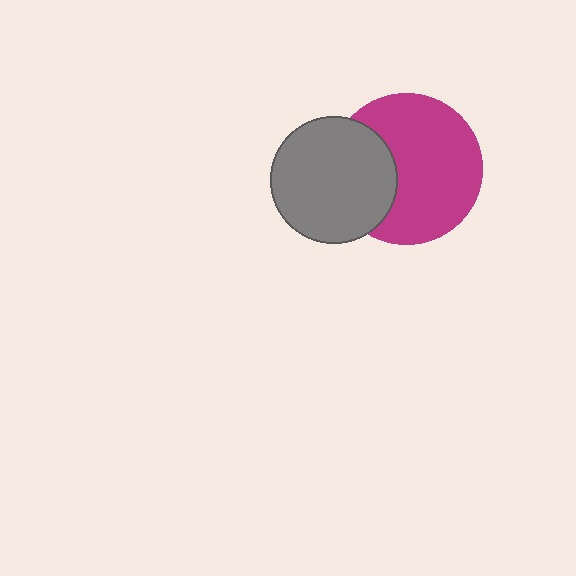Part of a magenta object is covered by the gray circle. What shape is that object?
It is a circle.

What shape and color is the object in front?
The object in front is a gray circle.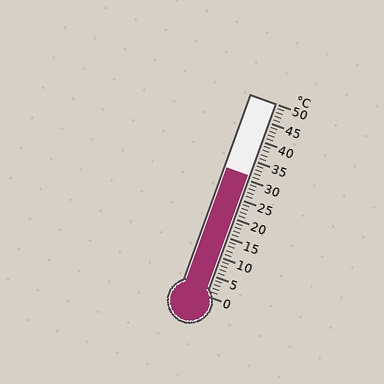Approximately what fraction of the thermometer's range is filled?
The thermometer is filled to approximately 60% of its range.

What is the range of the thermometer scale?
The thermometer scale ranges from 0°C to 50°C.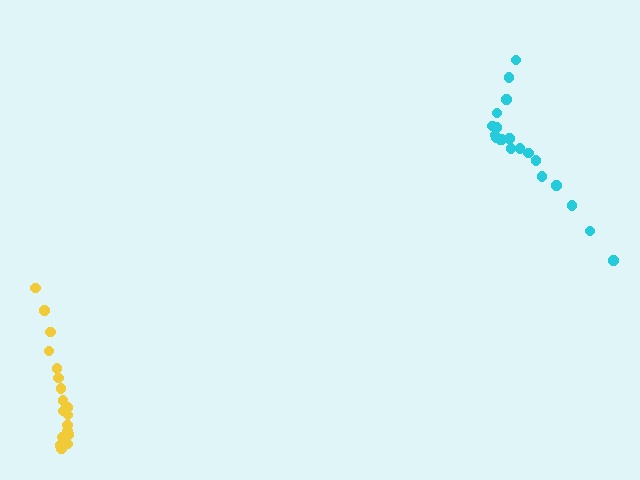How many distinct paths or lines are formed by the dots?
There are 2 distinct paths.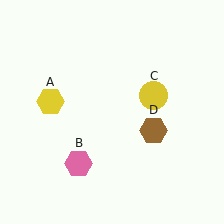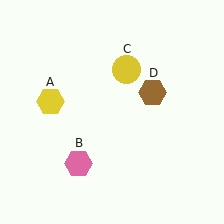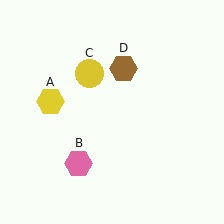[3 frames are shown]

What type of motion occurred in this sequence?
The yellow circle (object C), brown hexagon (object D) rotated counterclockwise around the center of the scene.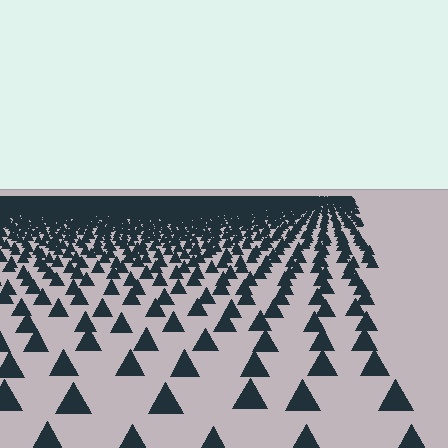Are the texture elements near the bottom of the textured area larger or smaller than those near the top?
Larger. Near the bottom, elements are closer to the viewer and appear at a bigger on-screen size.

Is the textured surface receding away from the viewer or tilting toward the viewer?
The surface is receding away from the viewer. Texture elements get smaller and denser toward the top.